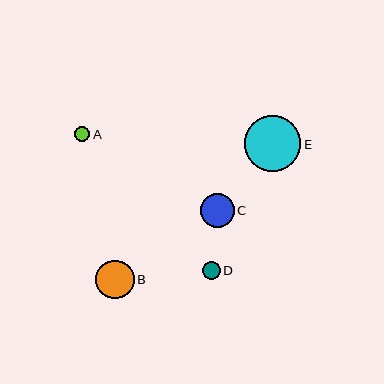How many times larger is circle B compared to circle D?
Circle B is approximately 2.1 times the size of circle D.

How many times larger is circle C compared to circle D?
Circle C is approximately 1.9 times the size of circle D.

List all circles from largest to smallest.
From largest to smallest: E, B, C, D, A.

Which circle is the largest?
Circle E is the largest with a size of approximately 56 pixels.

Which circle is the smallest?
Circle A is the smallest with a size of approximately 15 pixels.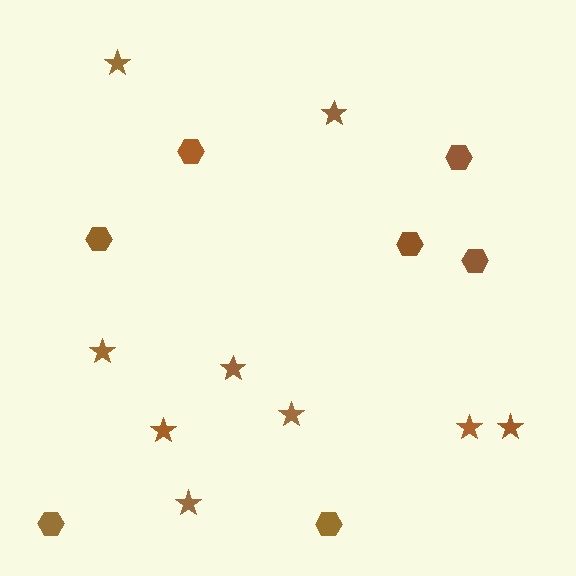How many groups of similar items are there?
There are 2 groups: one group of hexagons (7) and one group of stars (9).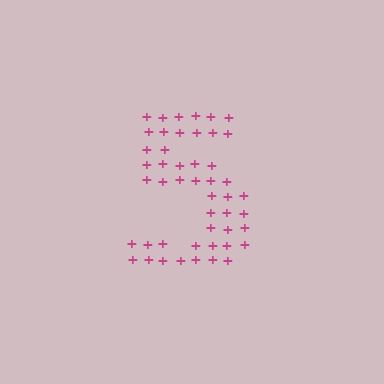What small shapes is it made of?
It is made of small plus signs.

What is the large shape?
The large shape is the digit 5.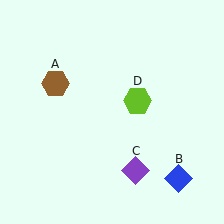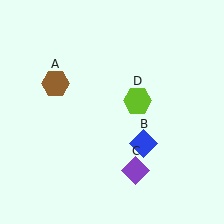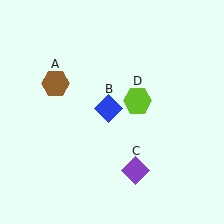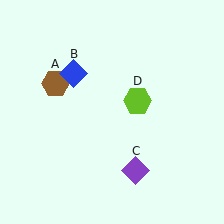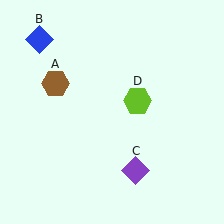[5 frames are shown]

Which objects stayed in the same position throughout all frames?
Brown hexagon (object A) and purple diamond (object C) and lime hexagon (object D) remained stationary.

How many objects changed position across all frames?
1 object changed position: blue diamond (object B).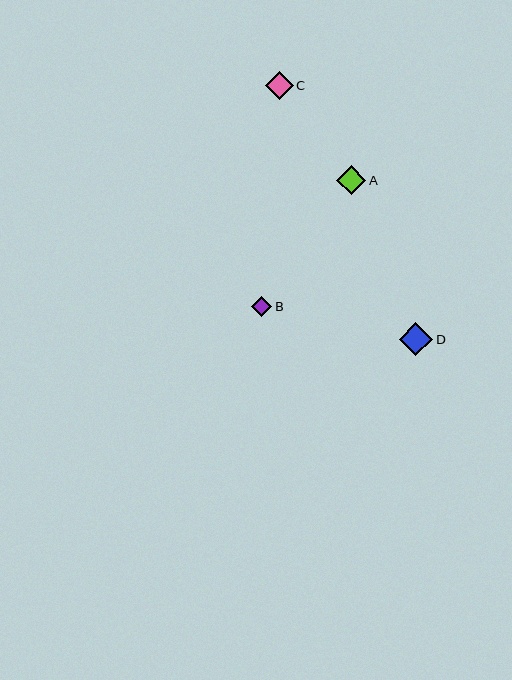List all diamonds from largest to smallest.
From largest to smallest: D, A, C, B.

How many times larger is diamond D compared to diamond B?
Diamond D is approximately 1.7 times the size of diamond B.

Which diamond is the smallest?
Diamond B is the smallest with a size of approximately 20 pixels.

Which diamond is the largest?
Diamond D is the largest with a size of approximately 33 pixels.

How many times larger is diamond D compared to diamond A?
Diamond D is approximately 1.1 times the size of diamond A.